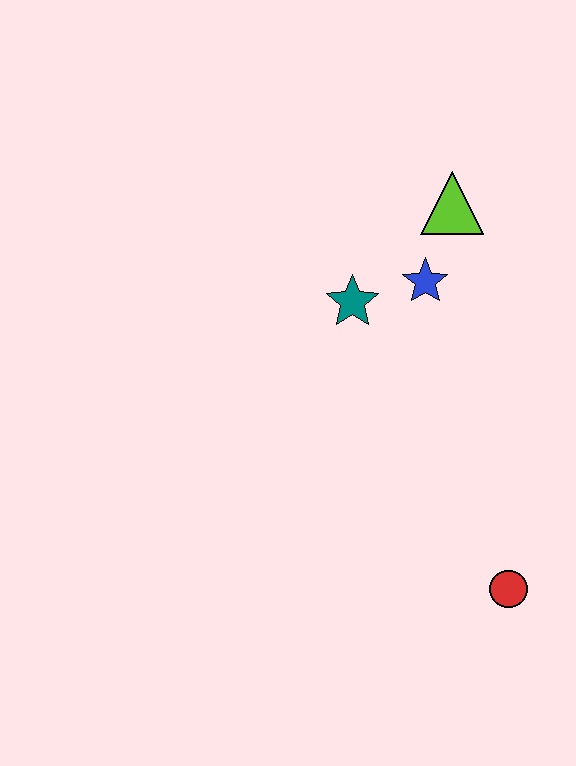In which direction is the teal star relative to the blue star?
The teal star is to the left of the blue star.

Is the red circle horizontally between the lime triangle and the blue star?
No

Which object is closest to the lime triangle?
The blue star is closest to the lime triangle.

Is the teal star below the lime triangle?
Yes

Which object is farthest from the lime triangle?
The red circle is farthest from the lime triangle.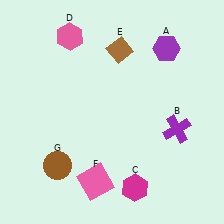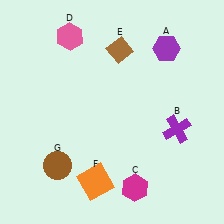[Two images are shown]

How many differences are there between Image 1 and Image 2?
There is 1 difference between the two images.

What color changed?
The square (F) changed from pink in Image 1 to orange in Image 2.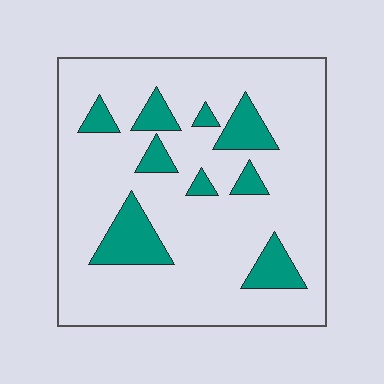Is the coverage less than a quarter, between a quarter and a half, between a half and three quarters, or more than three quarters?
Less than a quarter.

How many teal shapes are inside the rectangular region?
9.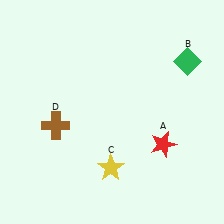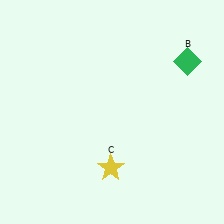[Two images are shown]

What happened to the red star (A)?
The red star (A) was removed in Image 2. It was in the bottom-right area of Image 1.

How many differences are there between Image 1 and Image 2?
There are 2 differences between the two images.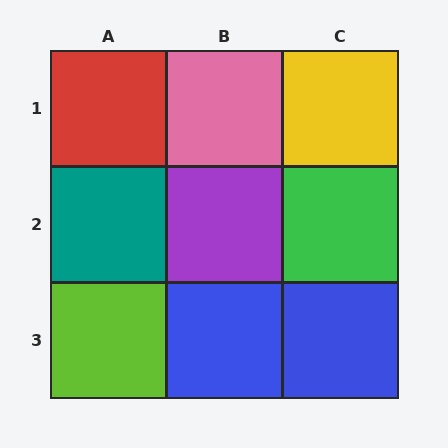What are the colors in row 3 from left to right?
Lime, blue, blue.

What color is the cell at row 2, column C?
Green.